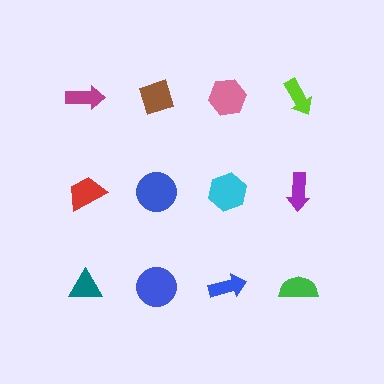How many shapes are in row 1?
4 shapes.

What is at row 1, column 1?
A magenta arrow.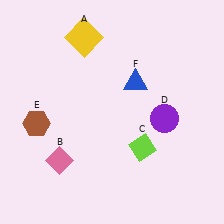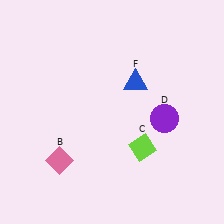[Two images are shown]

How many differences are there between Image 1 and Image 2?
There are 2 differences between the two images.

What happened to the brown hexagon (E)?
The brown hexagon (E) was removed in Image 2. It was in the bottom-left area of Image 1.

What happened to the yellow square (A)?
The yellow square (A) was removed in Image 2. It was in the top-left area of Image 1.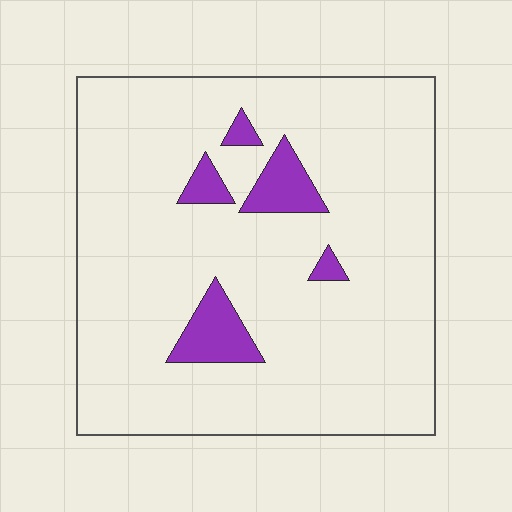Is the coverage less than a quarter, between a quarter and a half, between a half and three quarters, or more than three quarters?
Less than a quarter.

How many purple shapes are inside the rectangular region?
5.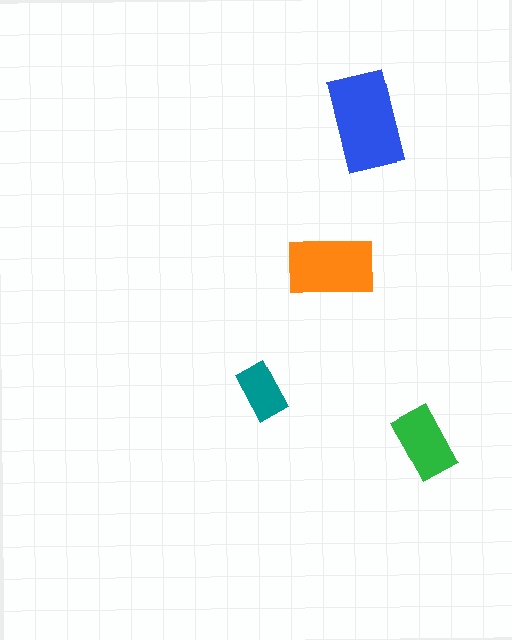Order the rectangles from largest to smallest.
the blue one, the orange one, the green one, the teal one.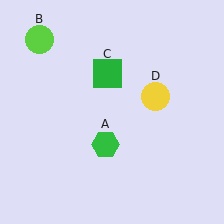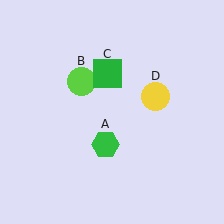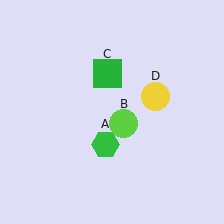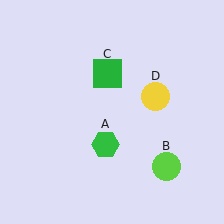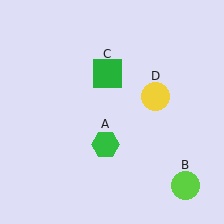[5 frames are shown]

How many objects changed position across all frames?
1 object changed position: lime circle (object B).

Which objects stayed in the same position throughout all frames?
Green hexagon (object A) and green square (object C) and yellow circle (object D) remained stationary.